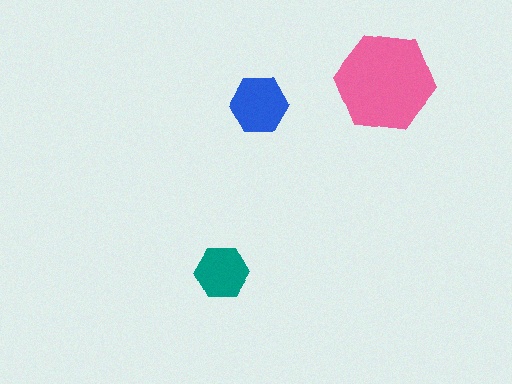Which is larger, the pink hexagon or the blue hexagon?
The pink one.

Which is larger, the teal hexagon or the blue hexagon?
The blue one.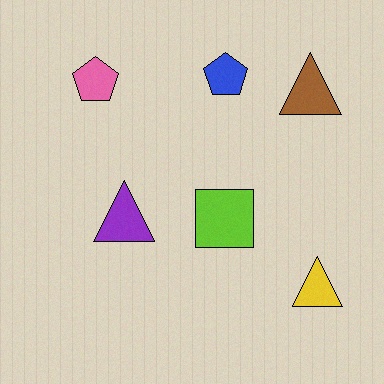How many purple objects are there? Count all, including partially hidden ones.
There is 1 purple object.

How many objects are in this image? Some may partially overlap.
There are 6 objects.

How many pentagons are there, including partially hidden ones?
There are 2 pentagons.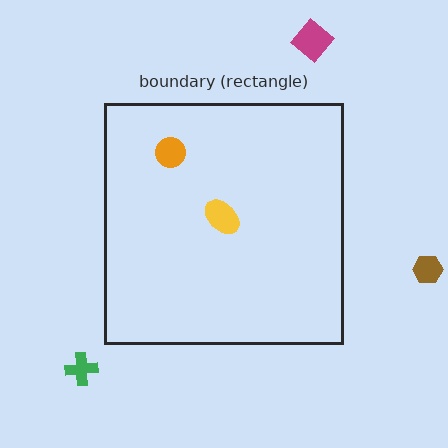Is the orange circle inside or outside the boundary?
Inside.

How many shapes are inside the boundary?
2 inside, 3 outside.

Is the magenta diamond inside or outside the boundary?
Outside.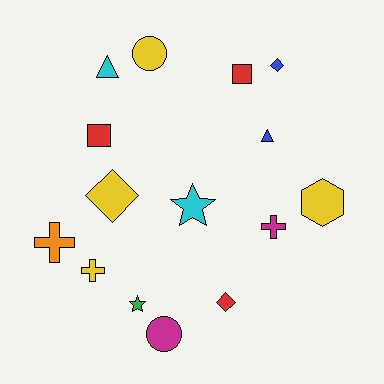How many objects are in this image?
There are 15 objects.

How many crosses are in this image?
There are 3 crosses.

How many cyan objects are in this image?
There are 2 cyan objects.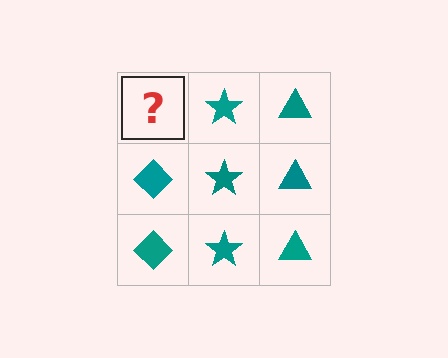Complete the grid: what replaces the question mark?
The question mark should be replaced with a teal diamond.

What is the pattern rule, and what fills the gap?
The rule is that each column has a consistent shape. The gap should be filled with a teal diamond.